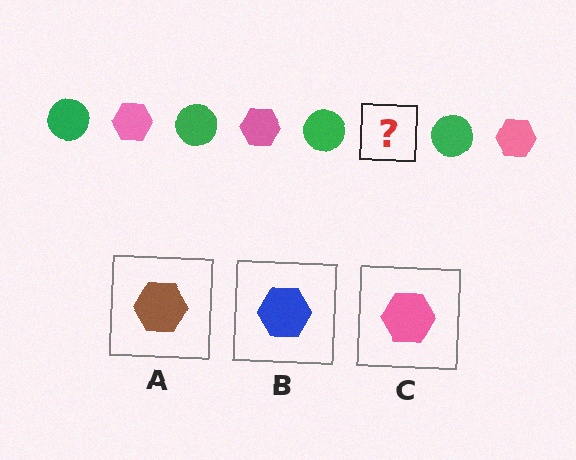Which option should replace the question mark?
Option C.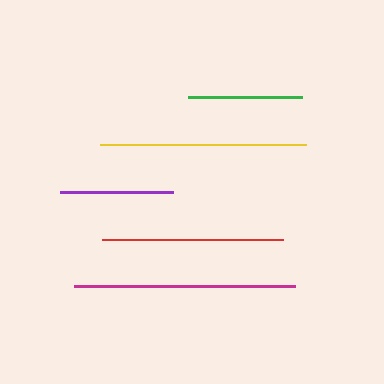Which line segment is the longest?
The magenta line is the longest at approximately 221 pixels.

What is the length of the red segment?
The red segment is approximately 181 pixels long.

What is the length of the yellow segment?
The yellow segment is approximately 206 pixels long.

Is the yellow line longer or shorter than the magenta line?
The magenta line is longer than the yellow line.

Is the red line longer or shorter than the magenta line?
The magenta line is longer than the red line.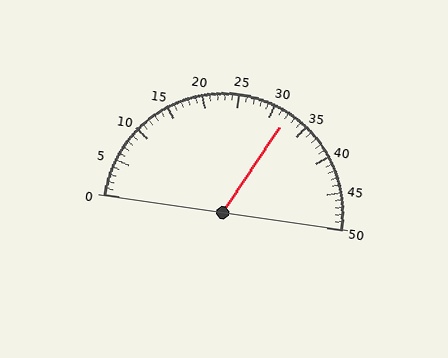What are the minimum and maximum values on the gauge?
The gauge ranges from 0 to 50.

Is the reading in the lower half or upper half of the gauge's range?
The reading is in the upper half of the range (0 to 50).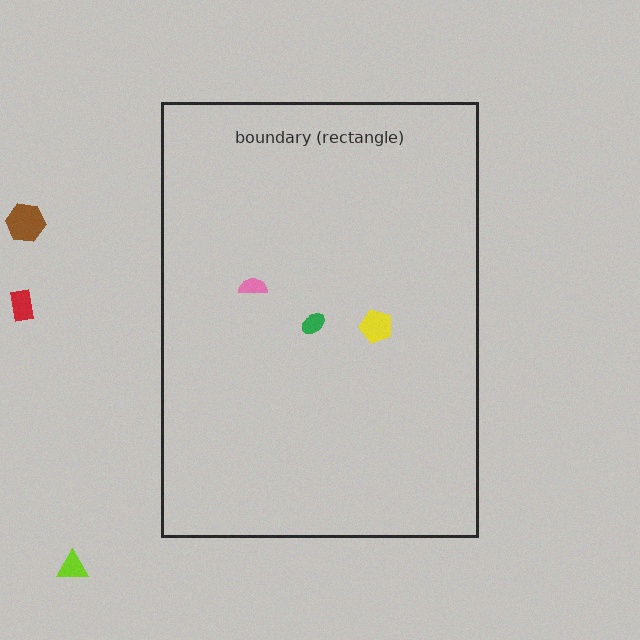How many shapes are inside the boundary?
3 inside, 3 outside.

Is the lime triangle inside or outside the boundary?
Outside.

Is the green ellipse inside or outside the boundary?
Inside.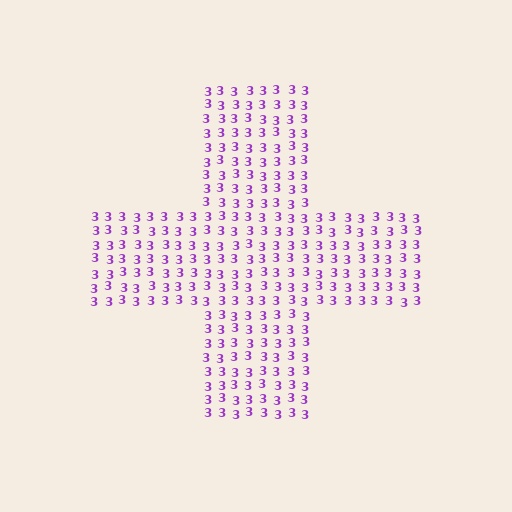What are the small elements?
The small elements are digit 3's.